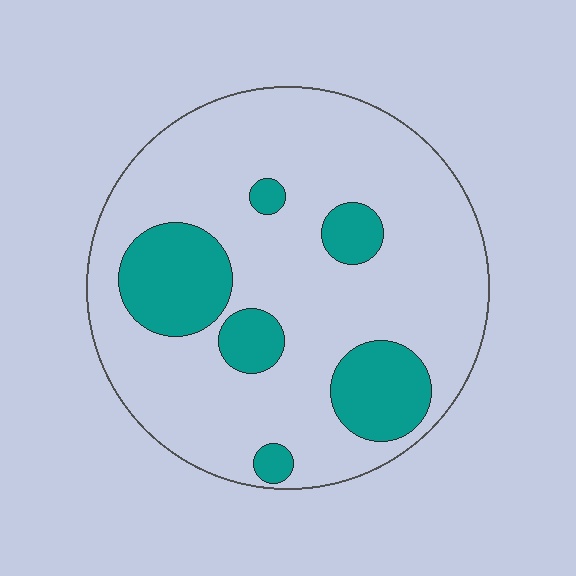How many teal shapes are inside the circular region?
6.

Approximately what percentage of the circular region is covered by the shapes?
Approximately 20%.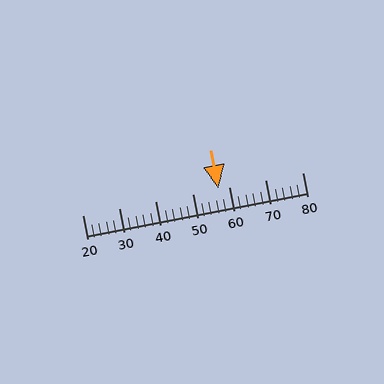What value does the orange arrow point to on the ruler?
The orange arrow points to approximately 57.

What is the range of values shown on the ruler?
The ruler shows values from 20 to 80.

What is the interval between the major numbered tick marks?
The major tick marks are spaced 10 units apart.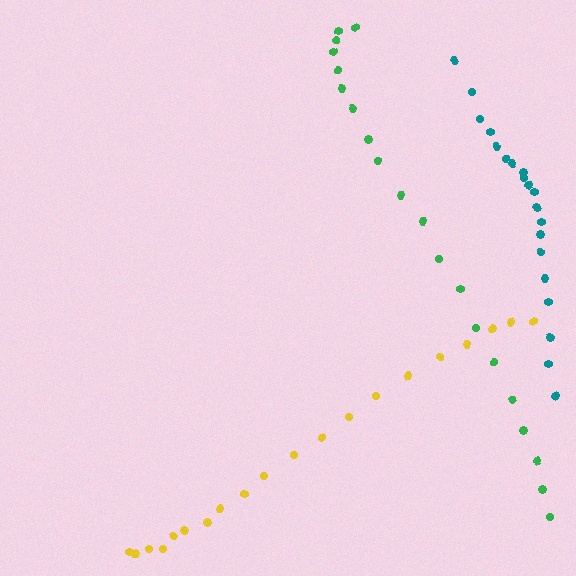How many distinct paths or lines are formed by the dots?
There are 3 distinct paths.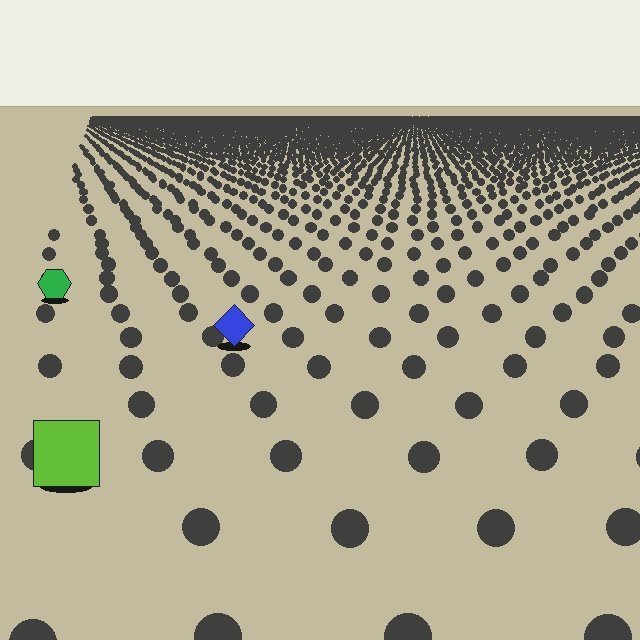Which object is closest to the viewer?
The lime square is closest. The texture marks near it are larger and more spread out.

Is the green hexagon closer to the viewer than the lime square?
No. The lime square is closer — you can tell from the texture gradient: the ground texture is coarser near it.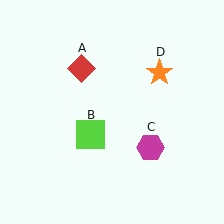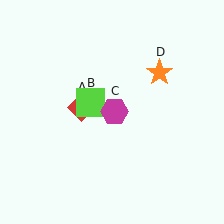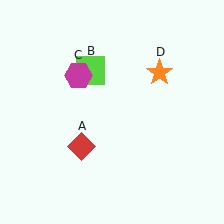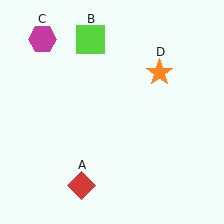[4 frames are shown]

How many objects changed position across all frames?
3 objects changed position: red diamond (object A), lime square (object B), magenta hexagon (object C).